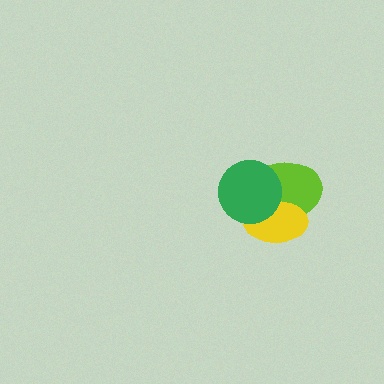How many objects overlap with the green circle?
2 objects overlap with the green circle.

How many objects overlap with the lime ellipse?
2 objects overlap with the lime ellipse.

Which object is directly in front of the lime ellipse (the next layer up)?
The yellow ellipse is directly in front of the lime ellipse.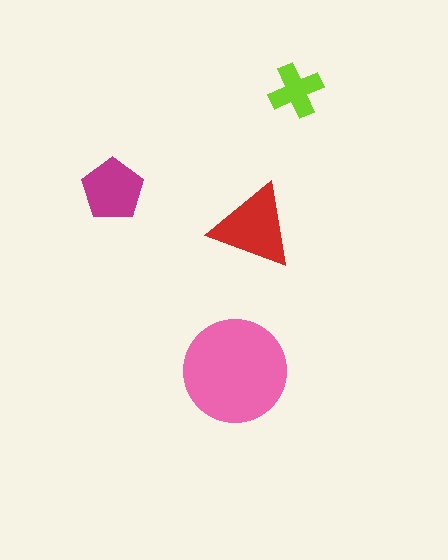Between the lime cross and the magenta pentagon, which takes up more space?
The magenta pentagon.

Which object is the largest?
The pink circle.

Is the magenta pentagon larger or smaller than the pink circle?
Smaller.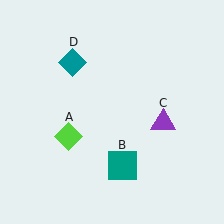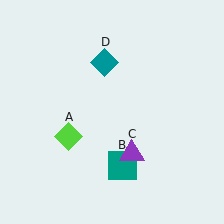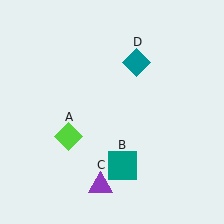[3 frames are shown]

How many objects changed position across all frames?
2 objects changed position: purple triangle (object C), teal diamond (object D).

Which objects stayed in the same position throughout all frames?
Lime diamond (object A) and teal square (object B) remained stationary.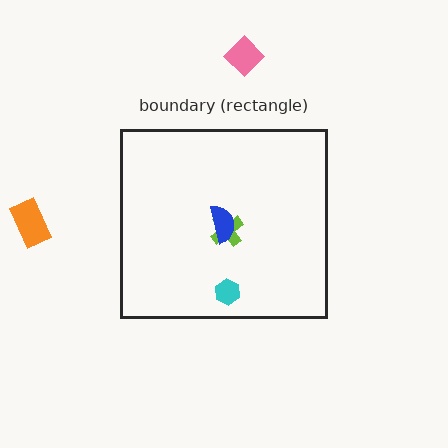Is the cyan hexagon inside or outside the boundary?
Inside.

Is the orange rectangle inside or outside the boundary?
Outside.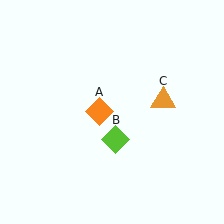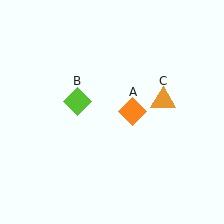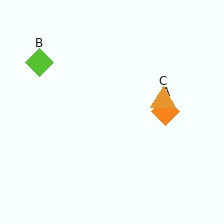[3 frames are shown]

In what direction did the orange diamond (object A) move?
The orange diamond (object A) moved right.